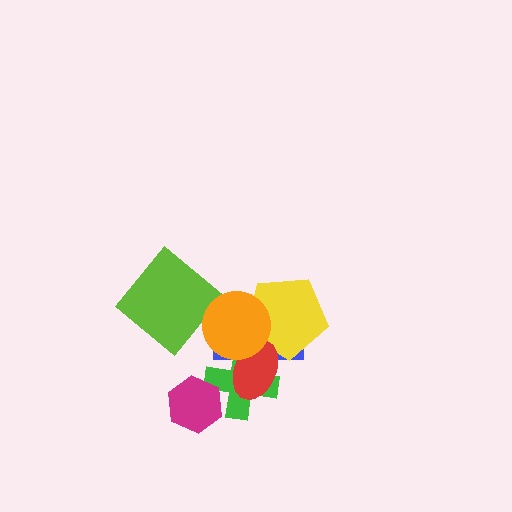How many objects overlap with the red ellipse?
4 objects overlap with the red ellipse.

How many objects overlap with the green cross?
4 objects overlap with the green cross.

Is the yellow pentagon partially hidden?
Yes, it is partially covered by another shape.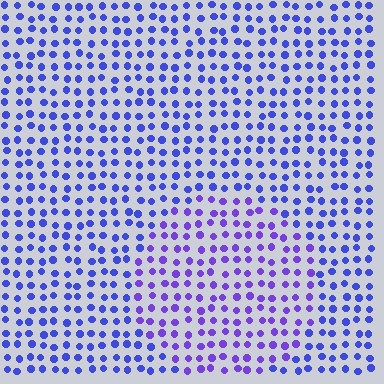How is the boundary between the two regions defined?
The boundary is defined purely by a slight shift in hue (about 26 degrees). Spacing, size, and orientation are identical on both sides.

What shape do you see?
I see a circle.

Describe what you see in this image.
The image is filled with small blue elements in a uniform arrangement. A circle-shaped region is visible where the elements are tinted to a slightly different hue, forming a subtle color boundary.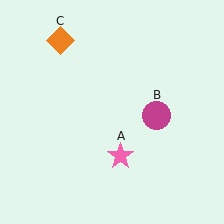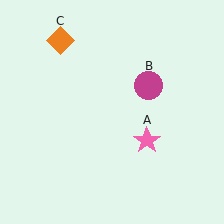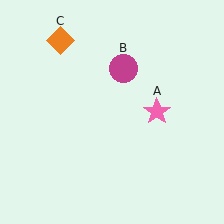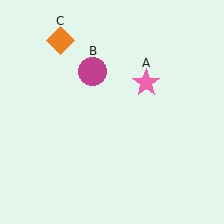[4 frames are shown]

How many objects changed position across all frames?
2 objects changed position: pink star (object A), magenta circle (object B).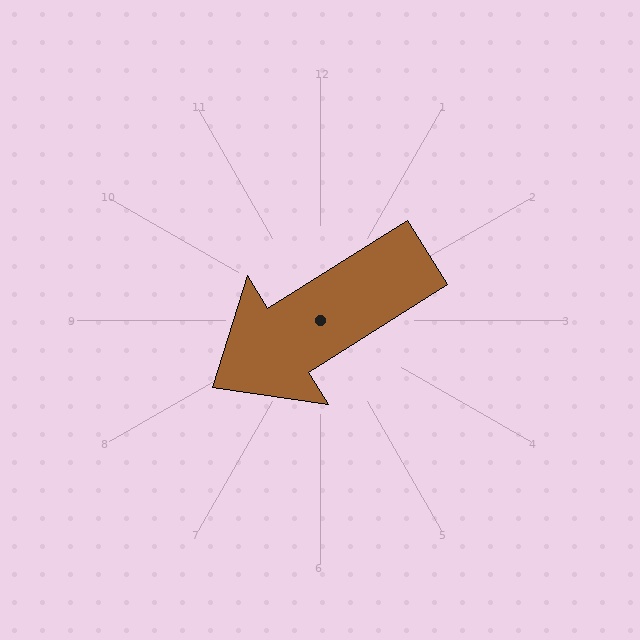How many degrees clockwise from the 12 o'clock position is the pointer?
Approximately 238 degrees.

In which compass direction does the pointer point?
Southwest.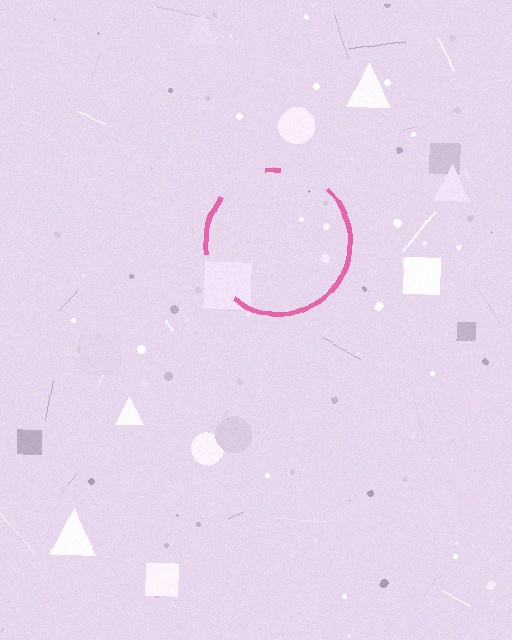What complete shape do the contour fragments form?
The contour fragments form a circle.